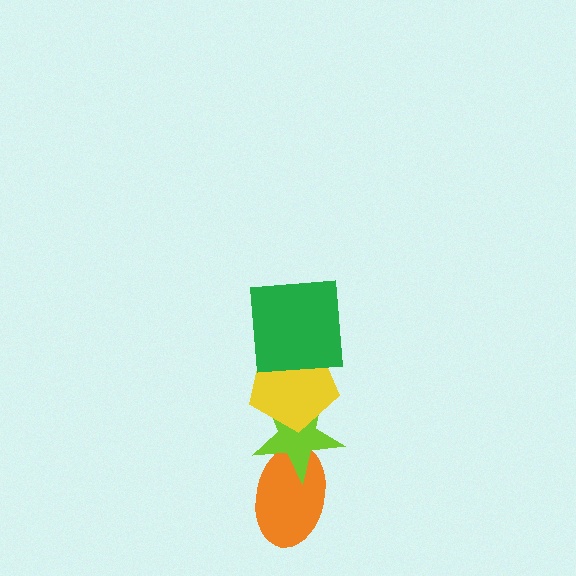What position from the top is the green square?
The green square is 1st from the top.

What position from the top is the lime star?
The lime star is 3rd from the top.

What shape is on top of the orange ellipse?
The lime star is on top of the orange ellipse.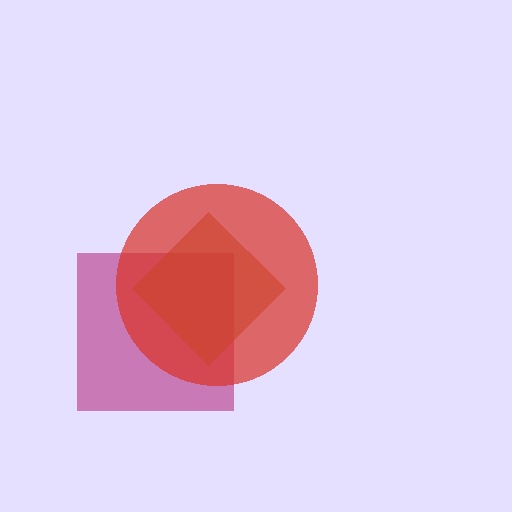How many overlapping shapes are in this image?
There are 3 overlapping shapes in the image.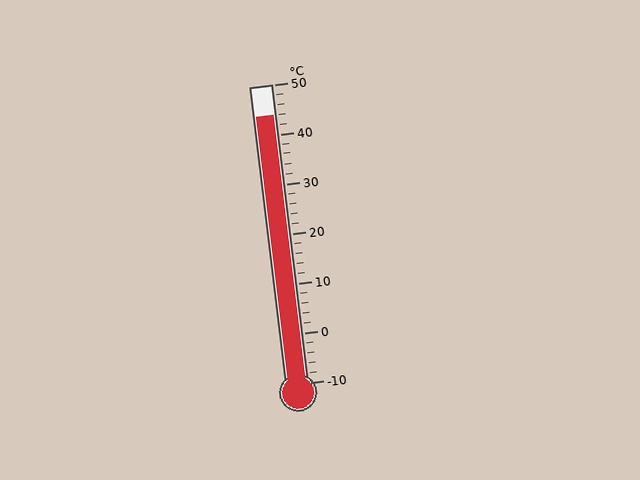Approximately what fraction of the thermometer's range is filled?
The thermometer is filled to approximately 90% of its range.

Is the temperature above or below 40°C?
The temperature is above 40°C.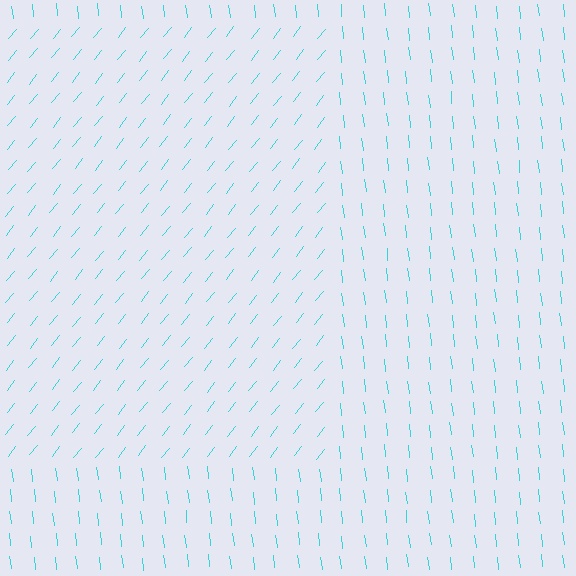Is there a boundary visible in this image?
Yes, there is a texture boundary formed by a change in line orientation.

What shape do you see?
I see a rectangle.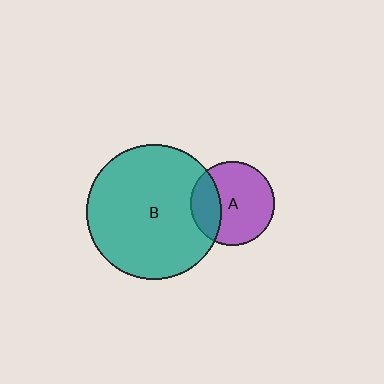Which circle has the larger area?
Circle B (teal).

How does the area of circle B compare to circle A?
Approximately 2.6 times.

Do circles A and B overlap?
Yes.